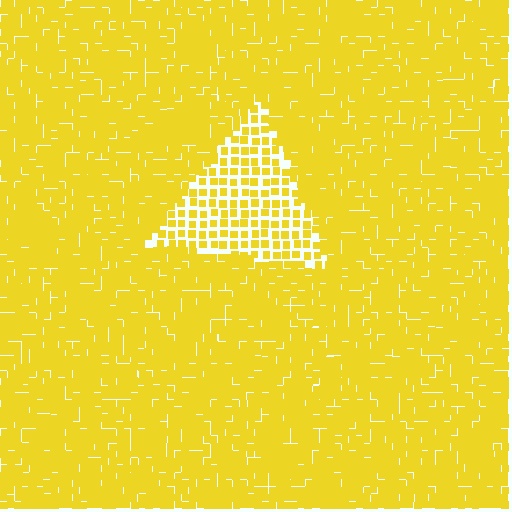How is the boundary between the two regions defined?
The boundary is defined by a change in element density (approximately 2.1x ratio). All elements are the same color, size, and shape.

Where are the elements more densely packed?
The elements are more densely packed outside the triangle boundary.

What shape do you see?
I see a triangle.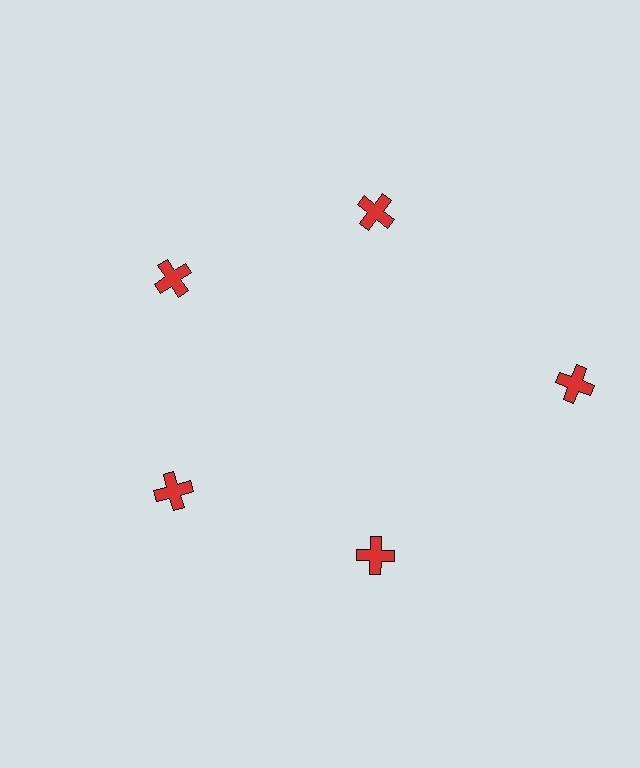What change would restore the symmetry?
The symmetry would be restored by moving it inward, back onto the ring so that all 5 crosses sit at equal angles and equal distance from the center.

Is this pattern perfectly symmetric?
No. The 5 red crosses are arranged in a ring, but one element near the 3 o'clock position is pushed outward from the center, breaking the 5-fold rotational symmetry.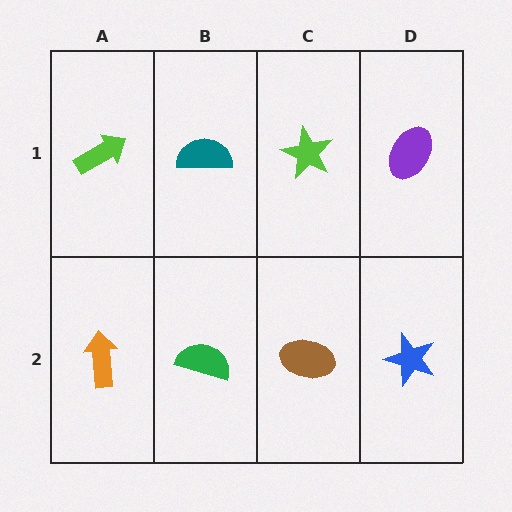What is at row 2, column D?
A blue star.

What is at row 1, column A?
A lime arrow.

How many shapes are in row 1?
4 shapes.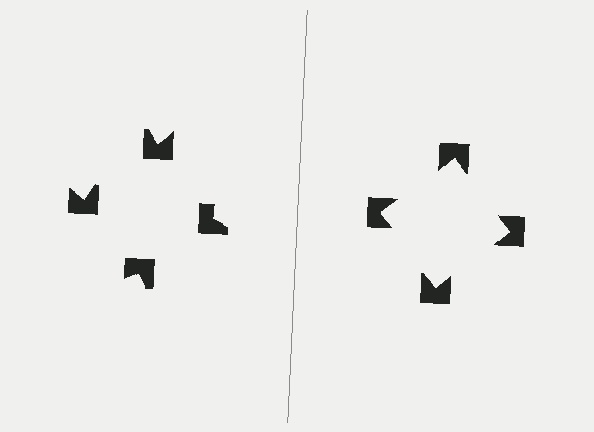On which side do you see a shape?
An illusory square appears on the right side. On the left side the wedge cuts are rotated, so no coherent shape forms.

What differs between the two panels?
The notched squares are positioned identically on both sides; only the wedge orientations differ. On the right they align to a square; on the left they are misaligned.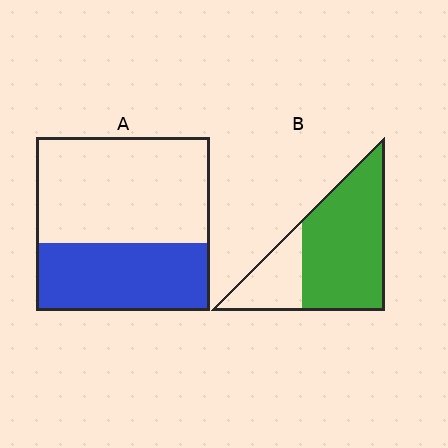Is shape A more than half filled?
No.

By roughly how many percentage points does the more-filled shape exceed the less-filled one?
By roughly 35 percentage points (B over A).